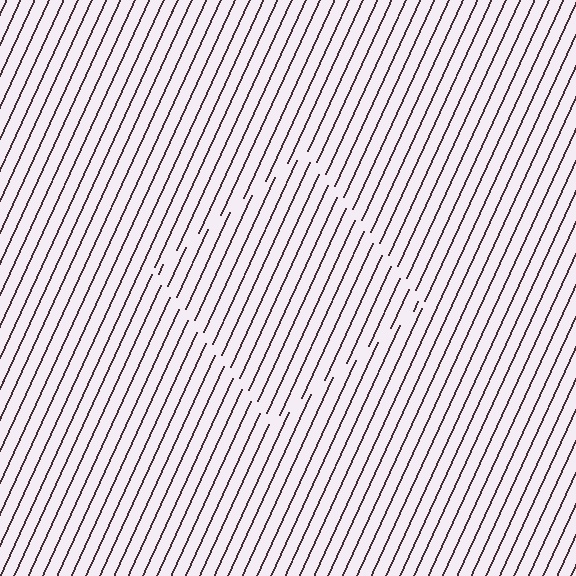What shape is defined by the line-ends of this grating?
An illusory square. The interior of the shape contains the same grating, shifted by half a period — the contour is defined by the phase discontinuity where line-ends from the inner and outer gratings abut.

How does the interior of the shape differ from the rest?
The interior of the shape contains the same grating, shifted by half a period — the contour is defined by the phase discontinuity where line-ends from the inner and outer gratings abut.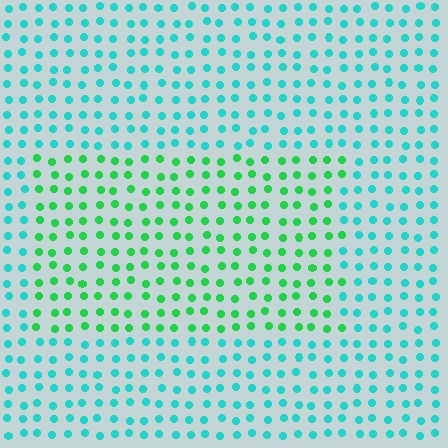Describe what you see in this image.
The image is filled with small cyan elements in a uniform arrangement. A rectangle-shaped region is visible where the elements are tinted to a slightly different hue, forming a subtle color boundary.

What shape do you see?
I see a rectangle.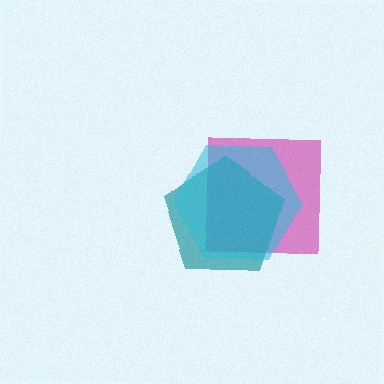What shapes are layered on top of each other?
The layered shapes are: a magenta square, a teal pentagon, a cyan hexagon.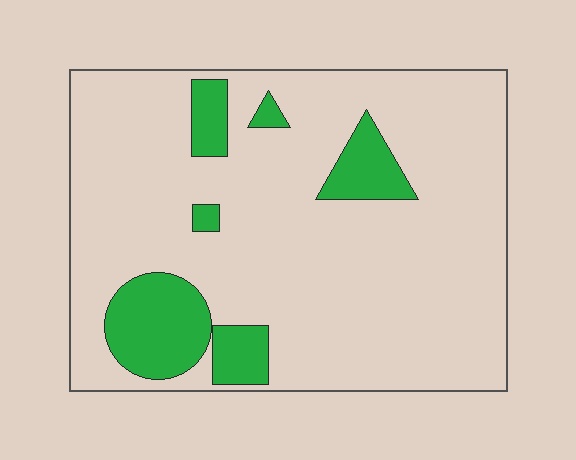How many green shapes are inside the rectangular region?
6.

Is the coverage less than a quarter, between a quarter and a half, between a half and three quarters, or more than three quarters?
Less than a quarter.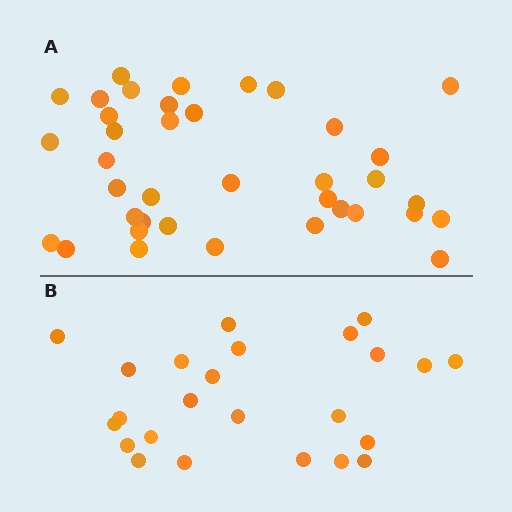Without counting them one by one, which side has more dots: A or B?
Region A (the top region) has more dots.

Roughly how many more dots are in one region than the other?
Region A has approximately 15 more dots than region B.